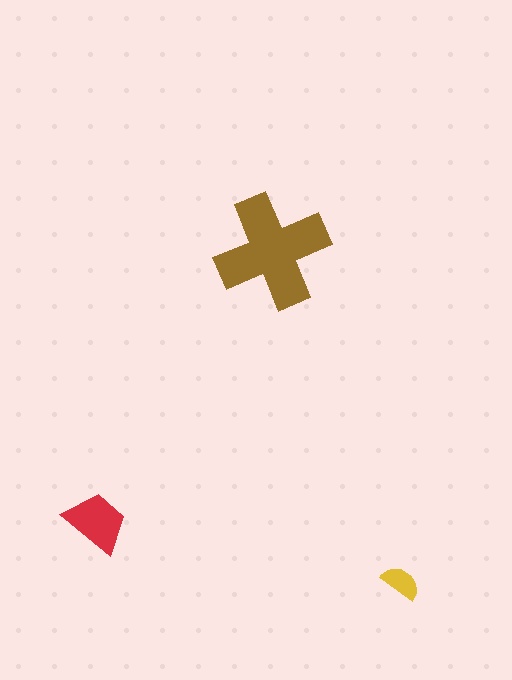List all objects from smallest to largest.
The yellow semicircle, the red trapezoid, the brown cross.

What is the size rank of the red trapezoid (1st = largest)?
2nd.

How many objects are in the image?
There are 3 objects in the image.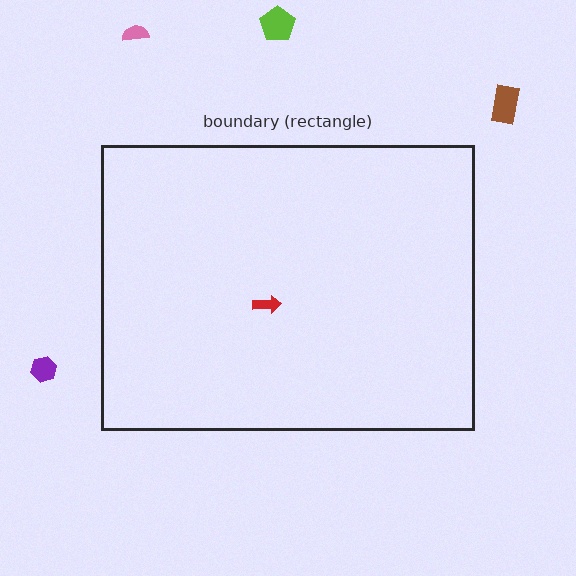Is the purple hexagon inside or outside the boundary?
Outside.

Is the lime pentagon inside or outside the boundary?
Outside.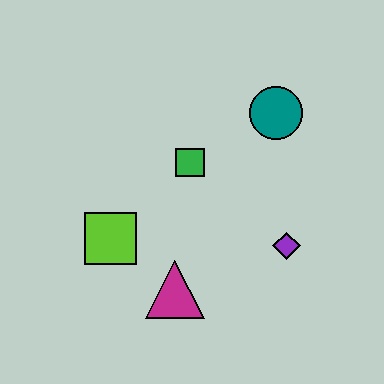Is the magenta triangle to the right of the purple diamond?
No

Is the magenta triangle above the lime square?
No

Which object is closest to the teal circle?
The green square is closest to the teal circle.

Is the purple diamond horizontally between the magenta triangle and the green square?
No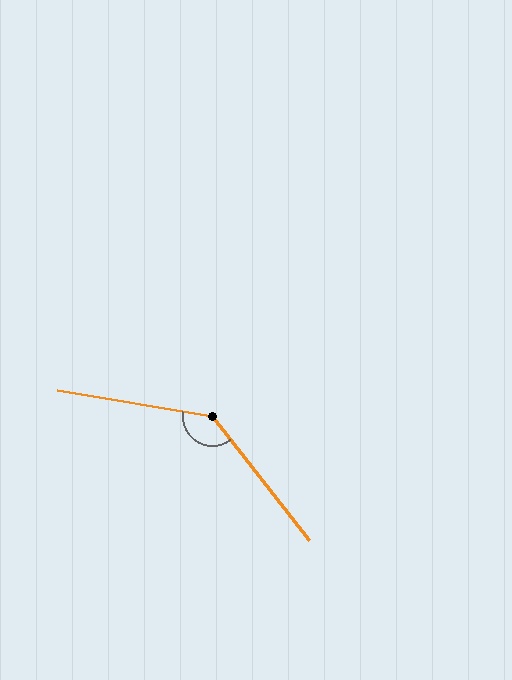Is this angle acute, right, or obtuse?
It is obtuse.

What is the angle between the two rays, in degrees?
Approximately 138 degrees.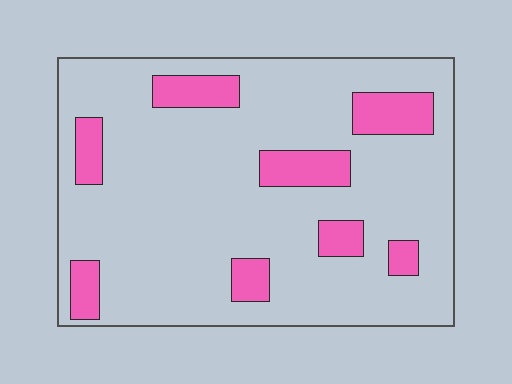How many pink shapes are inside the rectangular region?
8.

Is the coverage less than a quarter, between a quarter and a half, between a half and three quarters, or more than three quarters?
Less than a quarter.